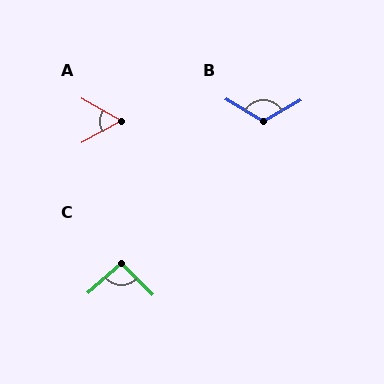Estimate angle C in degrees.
Approximately 93 degrees.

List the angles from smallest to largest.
A (58°), C (93°), B (119°).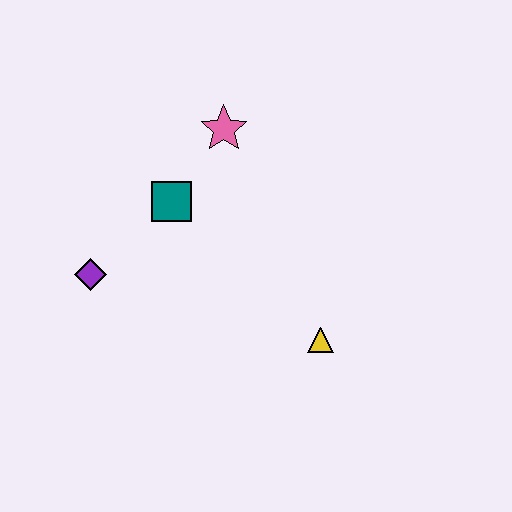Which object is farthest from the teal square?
The yellow triangle is farthest from the teal square.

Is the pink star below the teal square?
No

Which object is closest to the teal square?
The pink star is closest to the teal square.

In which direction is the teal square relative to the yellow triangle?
The teal square is to the left of the yellow triangle.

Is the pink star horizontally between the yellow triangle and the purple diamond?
Yes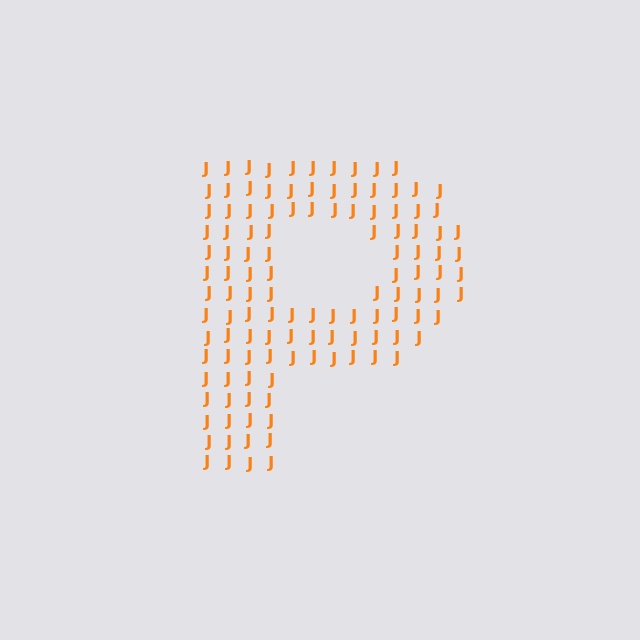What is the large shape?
The large shape is the letter P.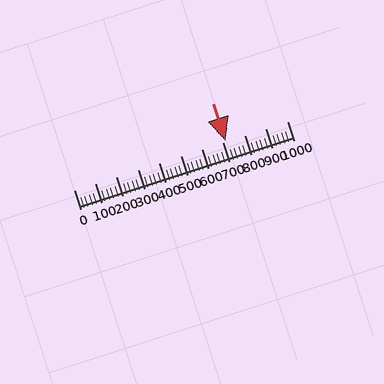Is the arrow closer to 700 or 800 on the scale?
The arrow is closer to 700.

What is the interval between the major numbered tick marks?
The major tick marks are spaced 100 units apart.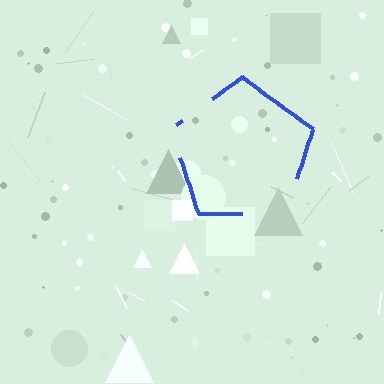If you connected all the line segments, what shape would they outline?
They would outline a pentagon.